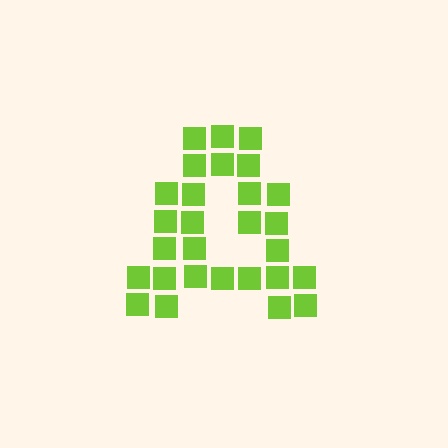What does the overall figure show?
The overall figure shows the letter A.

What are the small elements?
The small elements are squares.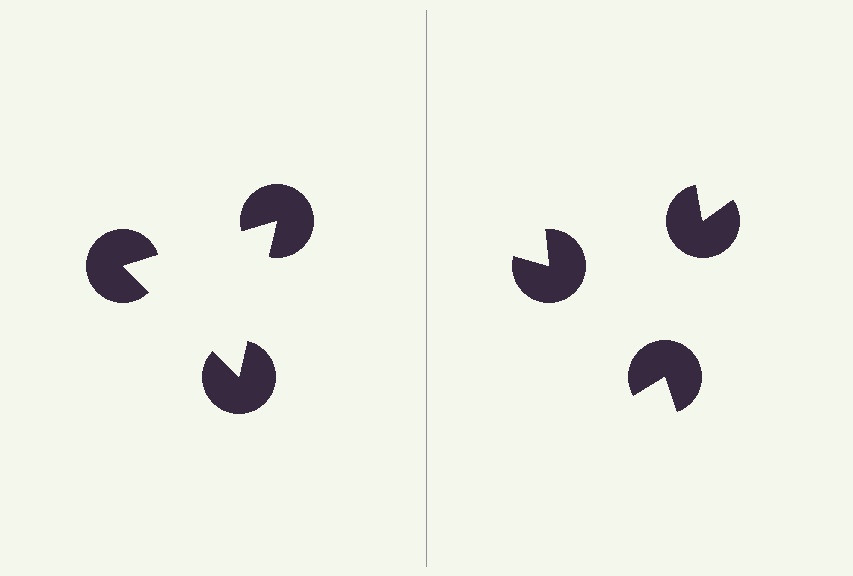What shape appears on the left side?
An illusory triangle.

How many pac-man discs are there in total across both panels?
6 — 3 on each side.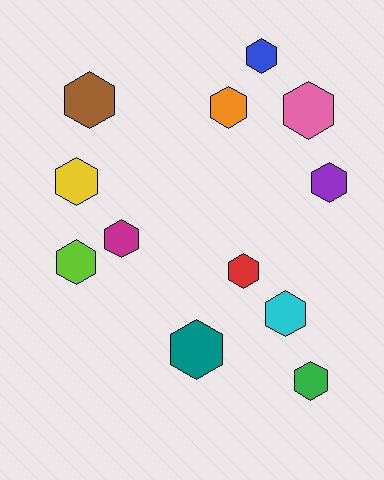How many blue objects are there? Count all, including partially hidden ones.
There is 1 blue object.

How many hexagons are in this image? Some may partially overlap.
There are 12 hexagons.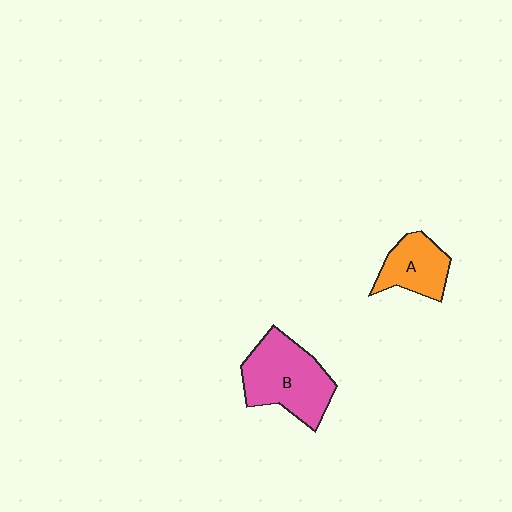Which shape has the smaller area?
Shape A (orange).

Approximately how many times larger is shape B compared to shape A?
Approximately 1.7 times.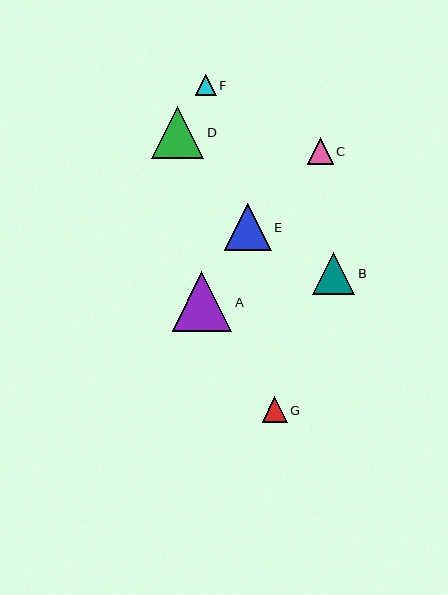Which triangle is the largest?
Triangle A is the largest with a size of approximately 60 pixels.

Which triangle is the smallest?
Triangle F is the smallest with a size of approximately 21 pixels.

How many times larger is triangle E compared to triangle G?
Triangle E is approximately 1.8 times the size of triangle G.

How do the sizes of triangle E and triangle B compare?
Triangle E and triangle B are approximately the same size.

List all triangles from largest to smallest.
From largest to smallest: A, D, E, B, C, G, F.